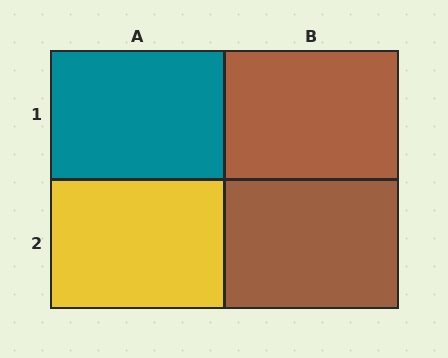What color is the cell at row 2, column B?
Brown.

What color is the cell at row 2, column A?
Yellow.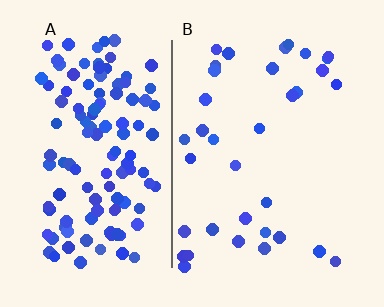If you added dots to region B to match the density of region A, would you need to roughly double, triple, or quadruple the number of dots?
Approximately quadruple.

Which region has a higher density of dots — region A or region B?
A (the left).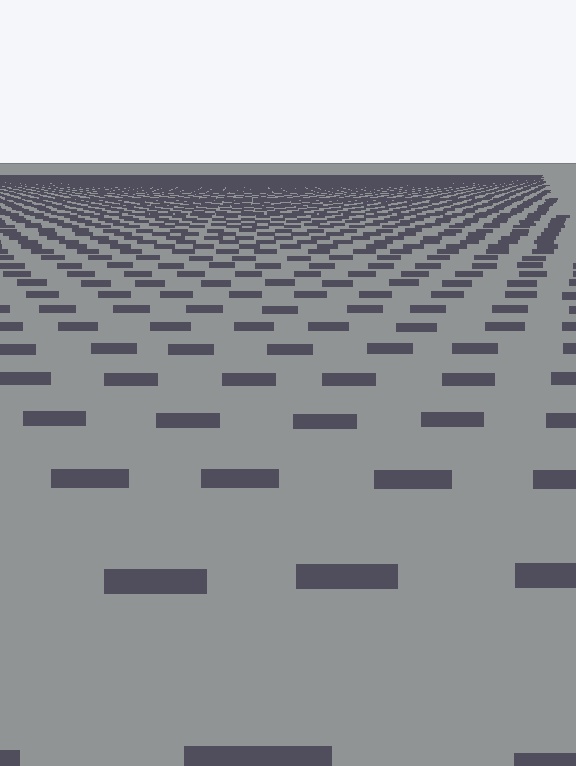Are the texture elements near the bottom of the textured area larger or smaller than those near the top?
Larger. Near the bottom, elements are closer to the viewer and appear at a bigger on-screen size.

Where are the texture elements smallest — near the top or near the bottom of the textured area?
Near the top.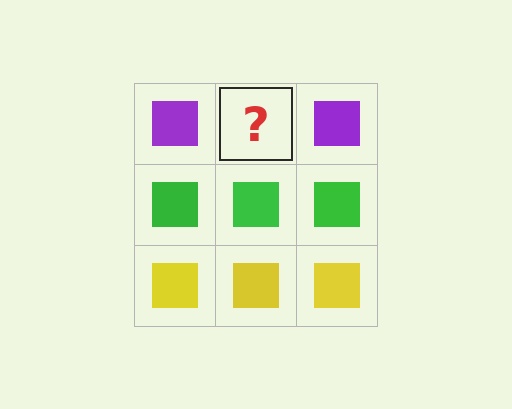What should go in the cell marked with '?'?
The missing cell should contain a purple square.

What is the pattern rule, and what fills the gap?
The rule is that each row has a consistent color. The gap should be filled with a purple square.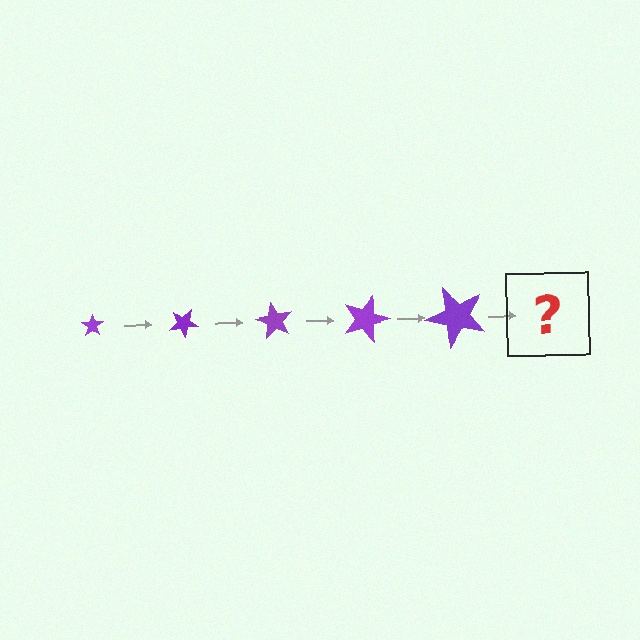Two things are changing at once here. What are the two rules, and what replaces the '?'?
The two rules are that the star grows larger each step and it rotates 30 degrees each step. The '?' should be a star, larger than the previous one and rotated 150 degrees from the start.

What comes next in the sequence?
The next element should be a star, larger than the previous one and rotated 150 degrees from the start.